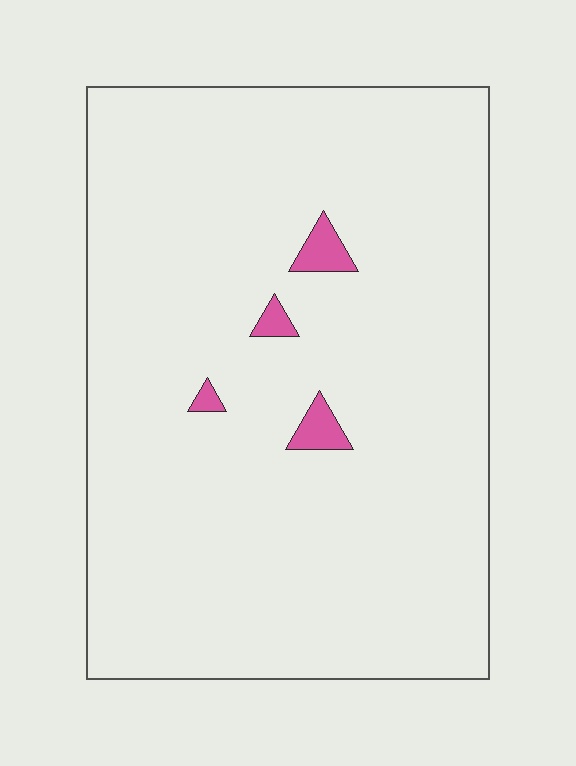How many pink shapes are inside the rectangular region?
4.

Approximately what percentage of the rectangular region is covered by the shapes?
Approximately 5%.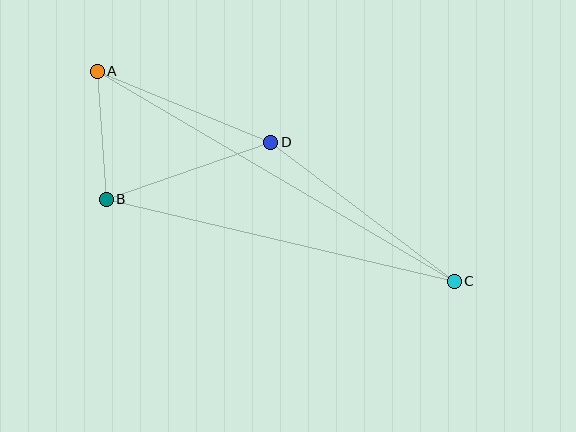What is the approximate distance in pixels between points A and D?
The distance between A and D is approximately 187 pixels.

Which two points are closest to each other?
Points A and B are closest to each other.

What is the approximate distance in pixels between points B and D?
The distance between B and D is approximately 174 pixels.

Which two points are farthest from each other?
Points A and C are farthest from each other.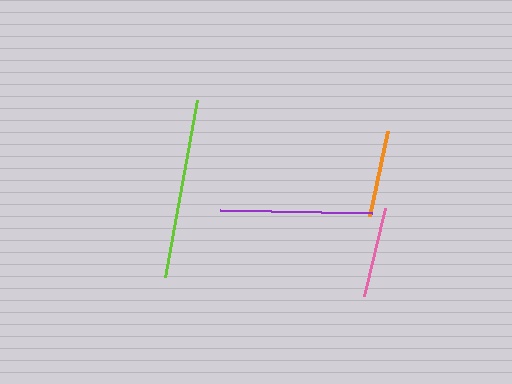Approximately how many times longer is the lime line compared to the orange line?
The lime line is approximately 2.1 times the length of the orange line.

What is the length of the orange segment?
The orange segment is approximately 87 pixels long.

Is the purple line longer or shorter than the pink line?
The purple line is longer than the pink line.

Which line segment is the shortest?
The orange line is the shortest at approximately 87 pixels.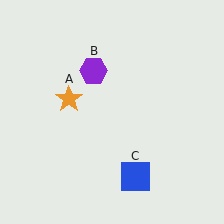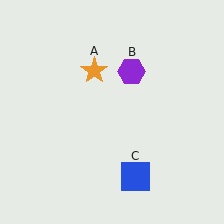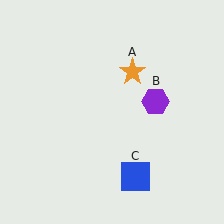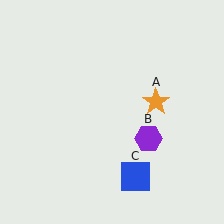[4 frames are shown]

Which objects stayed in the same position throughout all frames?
Blue square (object C) remained stationary.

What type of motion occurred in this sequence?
The orange star (object A), purple hexagon (object B) rotated clockwise around the center of the scene.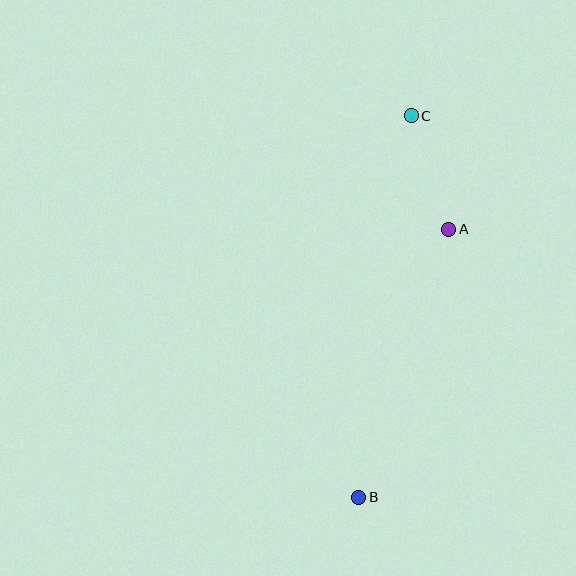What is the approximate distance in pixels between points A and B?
The distance between A and B is approximately 283 pixels.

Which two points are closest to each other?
Points A and C are closest to each other.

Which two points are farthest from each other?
Points B and C are farthest from each other.